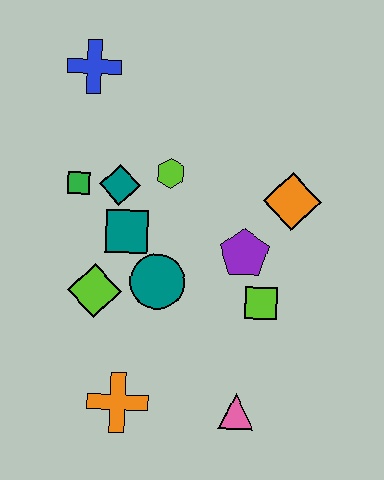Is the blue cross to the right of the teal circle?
No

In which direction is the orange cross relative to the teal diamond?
The orange cross is below the teal diamond.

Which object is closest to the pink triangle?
The lime square is closest to the pink triangle.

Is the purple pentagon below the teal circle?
No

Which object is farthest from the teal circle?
The blue cross is farthest from the teal circle.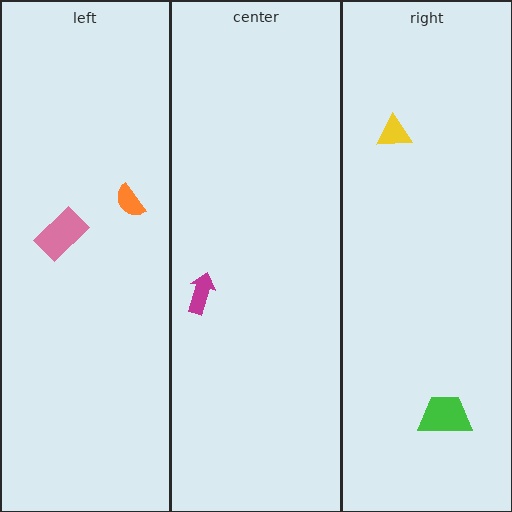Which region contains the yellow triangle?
The right region.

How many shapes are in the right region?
2.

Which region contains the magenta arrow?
The center region.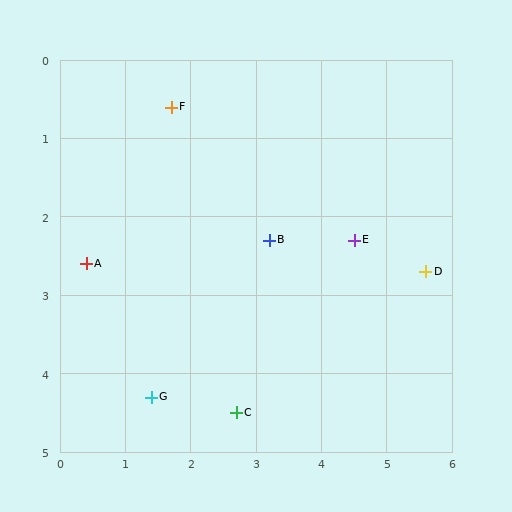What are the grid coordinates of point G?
Point G is at approximately (1.4, 4.3).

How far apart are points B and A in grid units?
Points B and A are about 2.8 grid units apart.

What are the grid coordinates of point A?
Point A is at approximately (0.4, 2.6).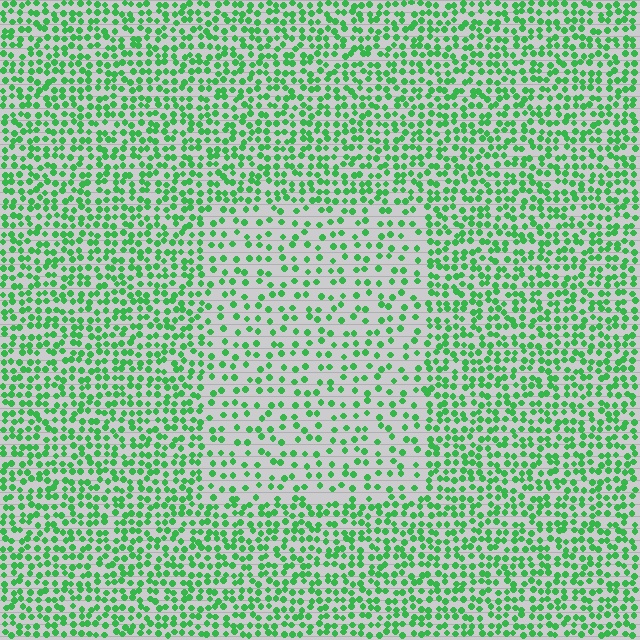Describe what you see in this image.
The image contains small green elements arranged at two different densities. A rectangle-shaped region is visible where the elements are less densely packed than the surrounding area.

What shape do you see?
I see a rectangle.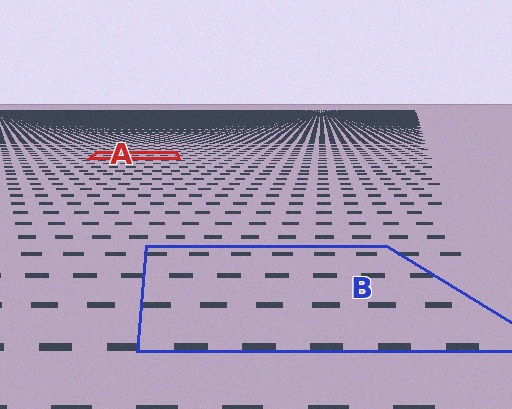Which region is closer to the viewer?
Region B is closer. The texture elements there are larger and more spread out.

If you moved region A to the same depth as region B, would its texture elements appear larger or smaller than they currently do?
They would appear larger. At a closer depth, the same texture elements are projected at a bigger on-screen size.